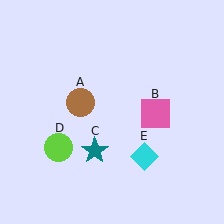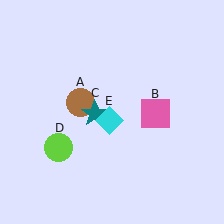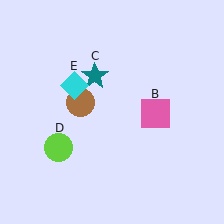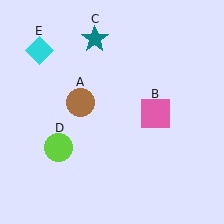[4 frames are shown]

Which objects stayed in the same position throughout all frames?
Brown circle (object A) and pink square (object B) and lime circle (object D) remained stationary.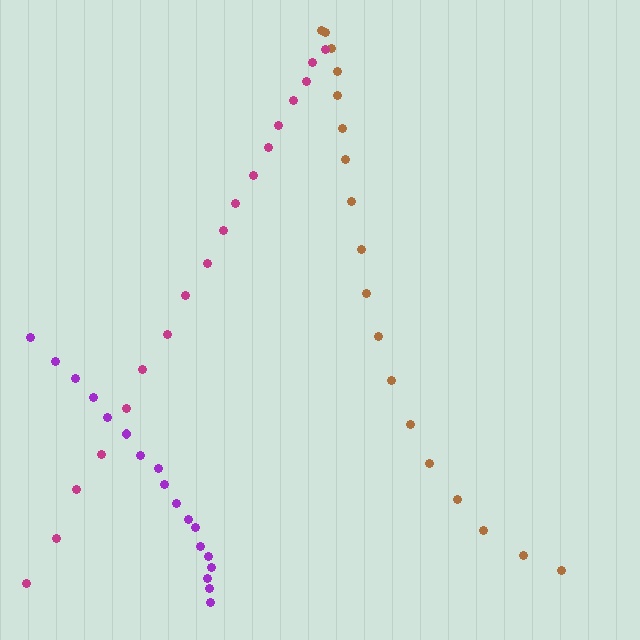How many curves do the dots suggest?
There are 3 distinct paths.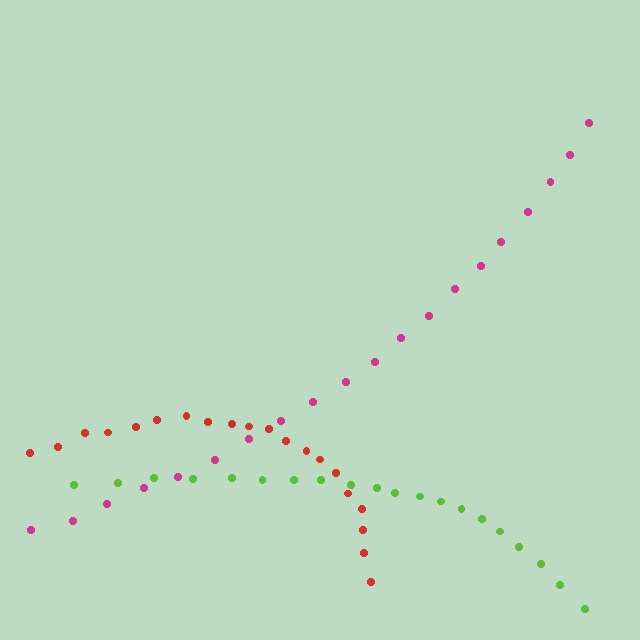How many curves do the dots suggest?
There are 3 distinct paths.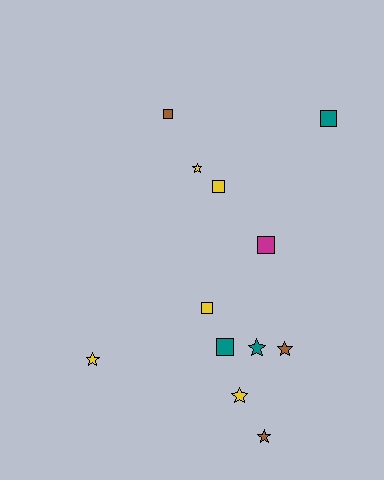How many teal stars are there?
There is 1 teal star.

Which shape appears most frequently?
Square, with 6 objects.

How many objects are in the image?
There are 12 objects.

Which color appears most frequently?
Yellow, with 5 objects.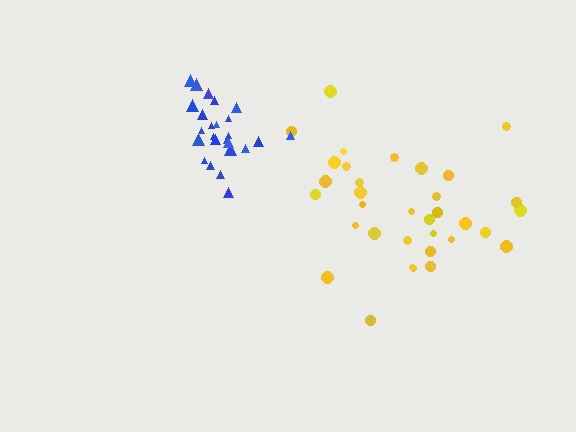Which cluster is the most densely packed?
Blue.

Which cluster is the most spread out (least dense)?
Yellow.